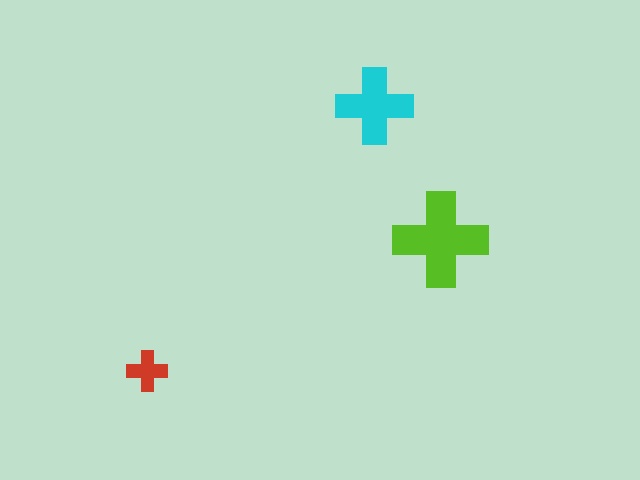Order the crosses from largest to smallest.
the lime one, the cyan one, the red one.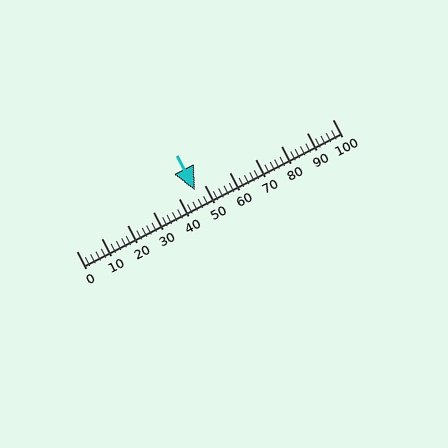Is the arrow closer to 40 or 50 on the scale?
The arrow is closer to 50.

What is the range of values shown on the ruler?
The ruler shows values from 0 to 100.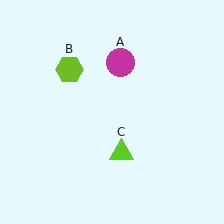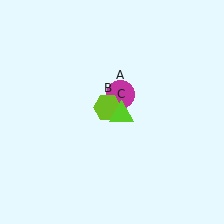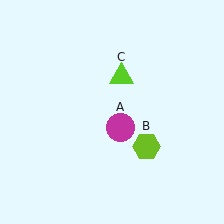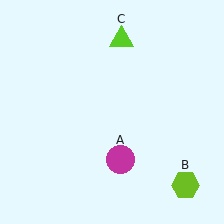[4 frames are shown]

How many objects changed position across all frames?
3 objects changed position: magenta circle (object A), lime hexagon (object B), lime triangle (object C).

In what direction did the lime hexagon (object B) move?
The lime hexagon (object B) moved down and to the right.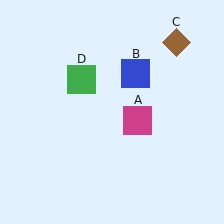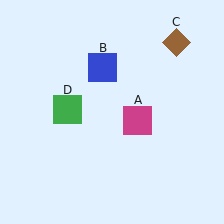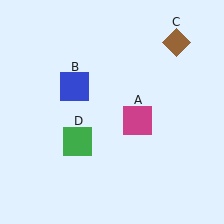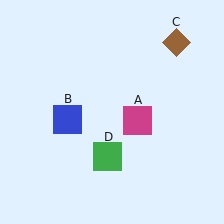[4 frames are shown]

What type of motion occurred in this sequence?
The blue square (object B), green square (object D) rotated counterclockwise around the center of the scene.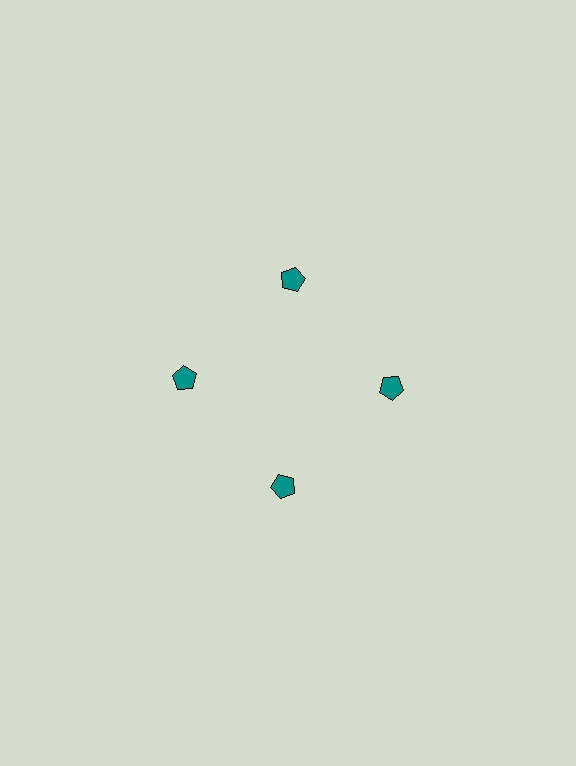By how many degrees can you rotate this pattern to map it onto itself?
The pattern maps onto itself every 90 degrees of rotation.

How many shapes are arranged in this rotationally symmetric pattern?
There are 4 shapes, arranged in 4 groups of 1.